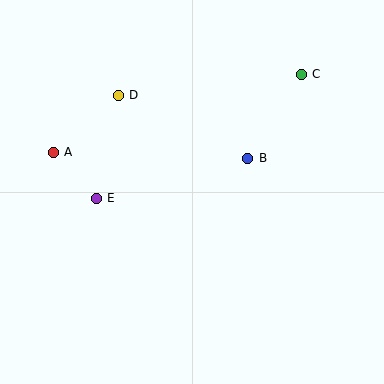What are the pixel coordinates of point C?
Point C is at (301, 74).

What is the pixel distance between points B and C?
The distance between B and C is 100 pixels.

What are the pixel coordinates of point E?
Point E is at (96, 199).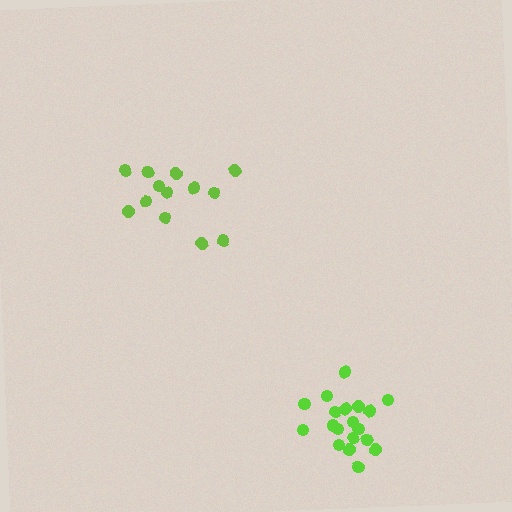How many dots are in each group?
Group 1: 13 dots, Group 2: 19 dots (32 total).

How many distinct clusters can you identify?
There are 2 distinct clusters.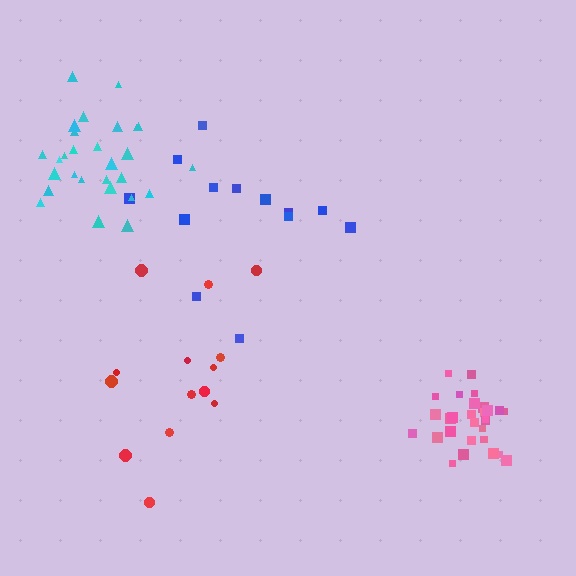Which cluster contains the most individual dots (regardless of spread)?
Pink (30).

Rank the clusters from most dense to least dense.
pink, cyan, red, blue.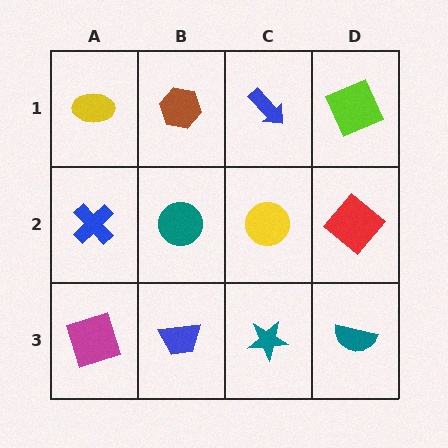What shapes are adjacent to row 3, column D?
A red diamond (row 2, column D), a teal star (row 3, column C).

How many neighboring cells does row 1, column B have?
3.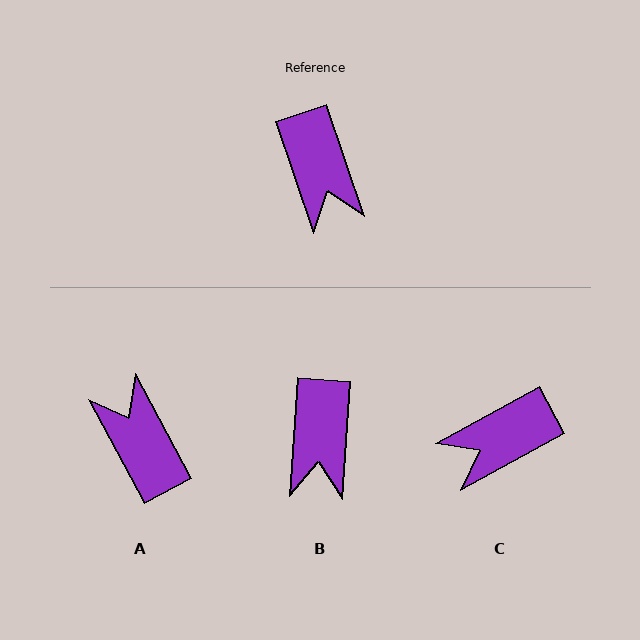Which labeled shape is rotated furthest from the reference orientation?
A, about 170 degrees away.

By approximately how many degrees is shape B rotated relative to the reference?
Approximately 22 degrees clockwise.